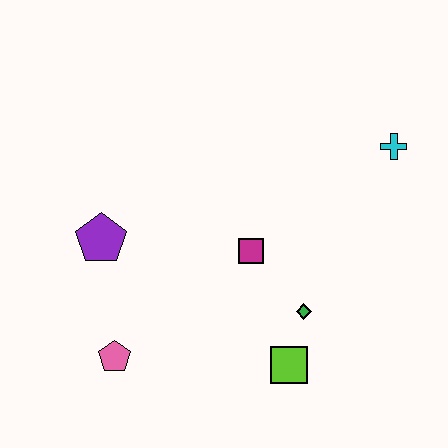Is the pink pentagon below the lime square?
No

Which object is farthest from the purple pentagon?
The cyan cross is farthest from the purple pentagon.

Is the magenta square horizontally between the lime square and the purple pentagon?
Yes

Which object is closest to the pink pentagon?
The purple pentagon is closest to the pink pentagon.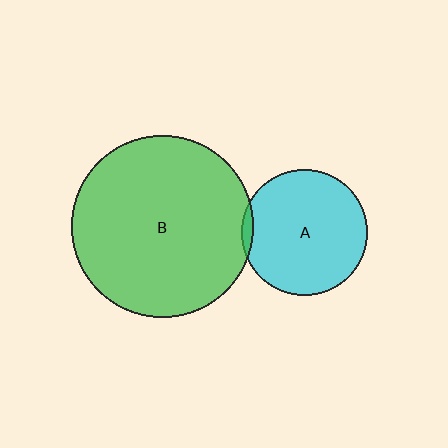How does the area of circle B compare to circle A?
Approximately 2.1 times.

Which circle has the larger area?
Circle B (green).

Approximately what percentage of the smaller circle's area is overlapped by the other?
Approximately 5%.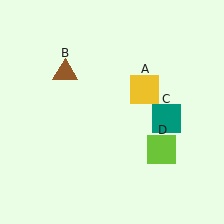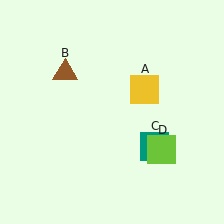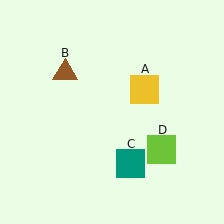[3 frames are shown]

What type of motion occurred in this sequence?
The teal square (object C) rotated clockwise around the center of the scene.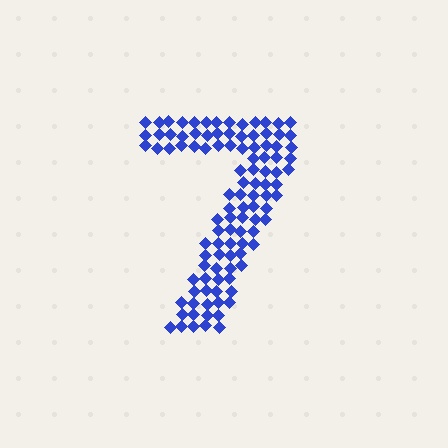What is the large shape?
The large shape is the digit 7.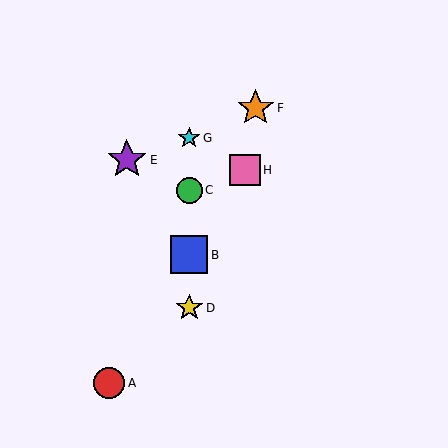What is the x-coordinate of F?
Object F is at x≈256.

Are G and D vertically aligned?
Yes, both are at x≈189.